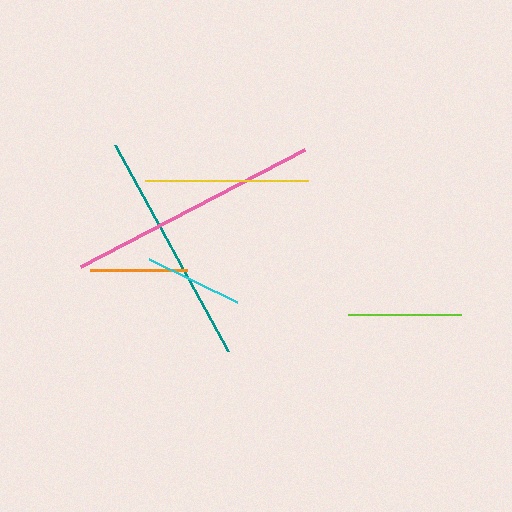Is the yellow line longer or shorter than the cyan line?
The yellow line is longer than the cyan line.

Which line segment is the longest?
The pink line is the longest at approximately 253 pixels.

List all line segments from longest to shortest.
From longest to shortest: pink, teal, yellow, lime, cyan, orange.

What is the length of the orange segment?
The orange segment is approximately 96 pixels long.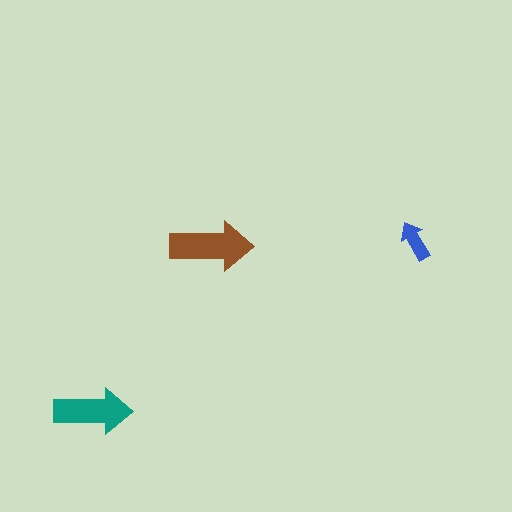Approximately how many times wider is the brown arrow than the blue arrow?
About 2 times wider.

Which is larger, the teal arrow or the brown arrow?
The brown one.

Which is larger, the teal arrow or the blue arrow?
The teal one.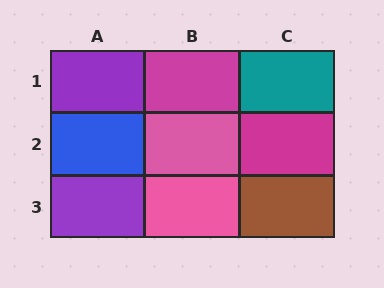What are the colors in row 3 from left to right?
Purple, pink, brown.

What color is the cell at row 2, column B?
Pink.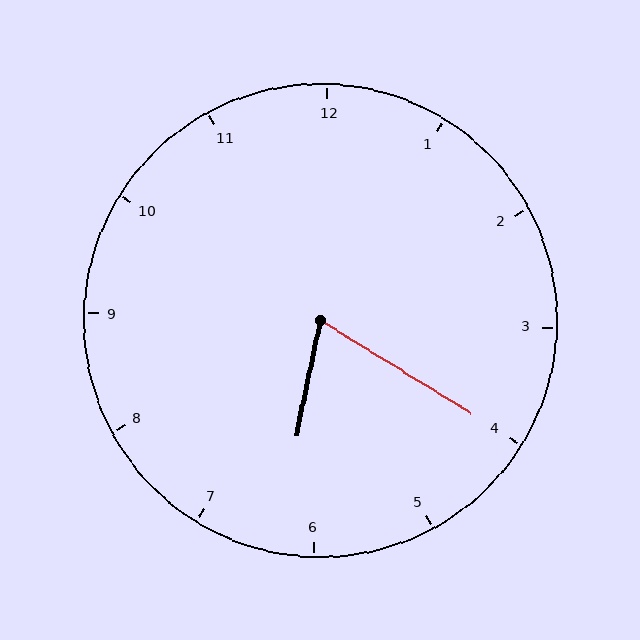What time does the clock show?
6:20.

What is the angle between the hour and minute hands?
Approximately 70 degrees.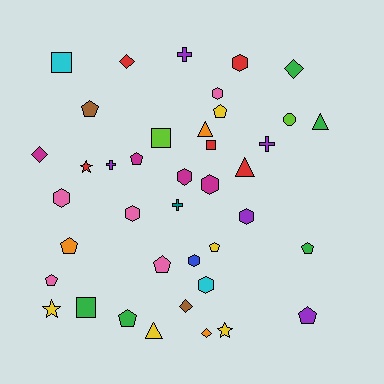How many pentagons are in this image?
There are 10 pentagons.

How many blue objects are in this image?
There is 1 blue object.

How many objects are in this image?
There are 40 objects.